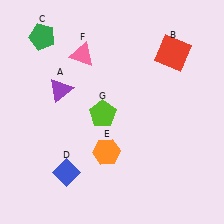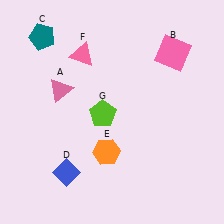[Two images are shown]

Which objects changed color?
A changed from purple to pink. B changed from red to pink. C changed from green to teal.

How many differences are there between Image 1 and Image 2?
There are 3 differences between the two images.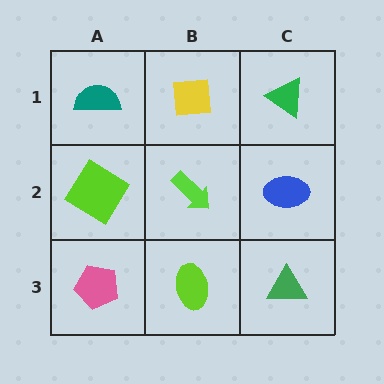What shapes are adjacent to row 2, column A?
A teal semicircle (row 1, column A), a pink pentagon (row 3, column A), a lime arrow (row 2, column B).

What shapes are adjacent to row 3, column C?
A blue ellipse (row 2, column C), a lime ellipse (row 3, column B).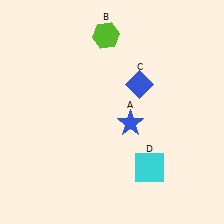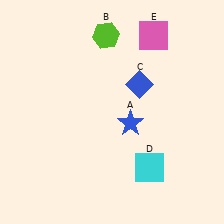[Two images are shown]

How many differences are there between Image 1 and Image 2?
There is 1 difference between the two images.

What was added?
A pink square (E) was added in Image 2.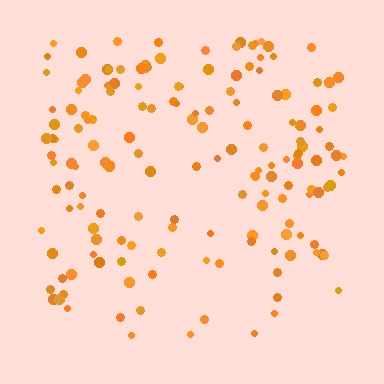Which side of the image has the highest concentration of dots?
The top.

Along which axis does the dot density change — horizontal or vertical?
Vertical.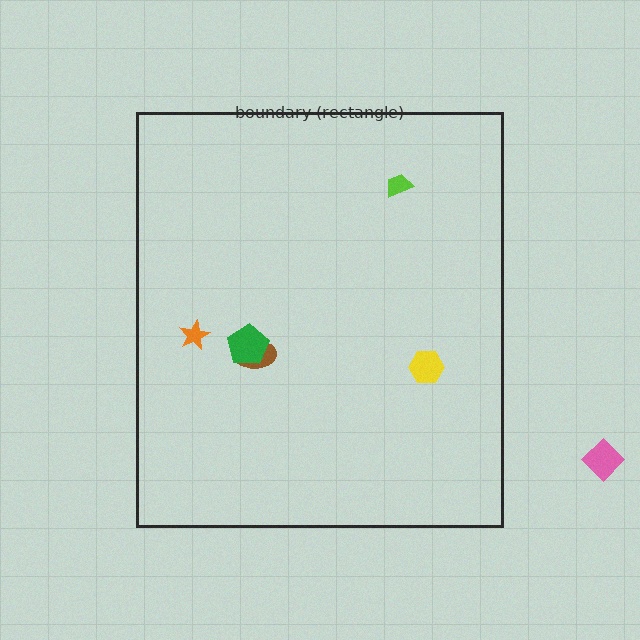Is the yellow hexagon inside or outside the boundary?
Inside.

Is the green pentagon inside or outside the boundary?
Inside.